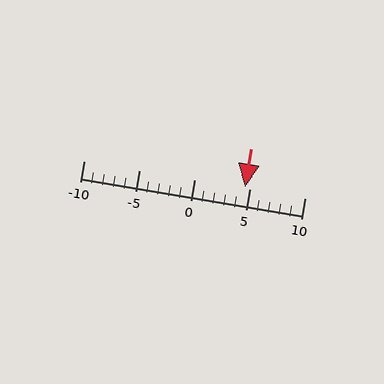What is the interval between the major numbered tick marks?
The major tick marks are spaced 5 units apart.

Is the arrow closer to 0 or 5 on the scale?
The arrow is closer to 5.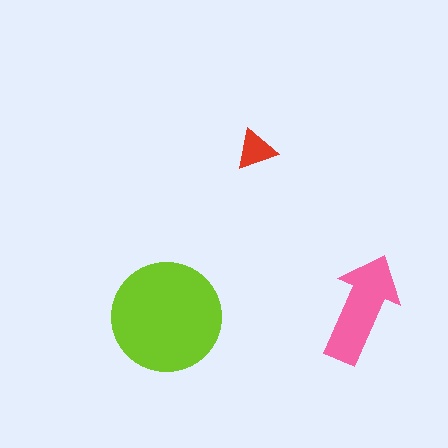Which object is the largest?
The lime circle.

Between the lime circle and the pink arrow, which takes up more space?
The lime circle.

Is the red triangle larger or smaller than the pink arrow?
Smaller.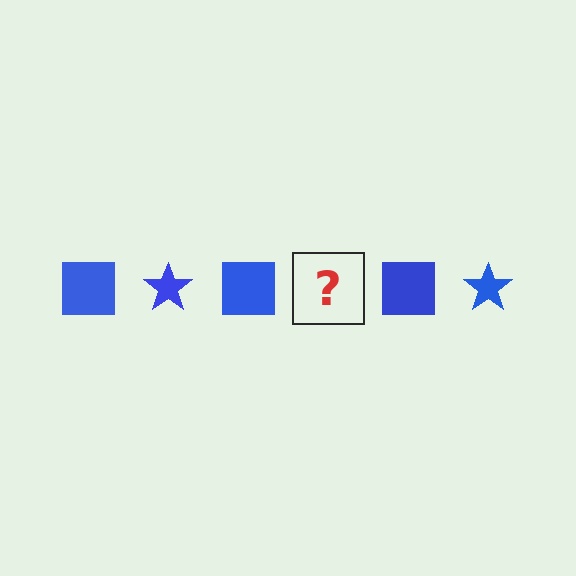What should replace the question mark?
The question mark should be replaced with a blue star.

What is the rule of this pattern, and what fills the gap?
The rule is that the pattern cycles through square, star shapes in blue. The gap should be filled with a blue star.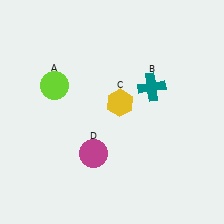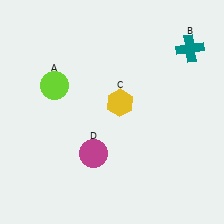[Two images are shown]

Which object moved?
The teal cross (B) moved right.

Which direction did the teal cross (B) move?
The teal cross (B) moved right.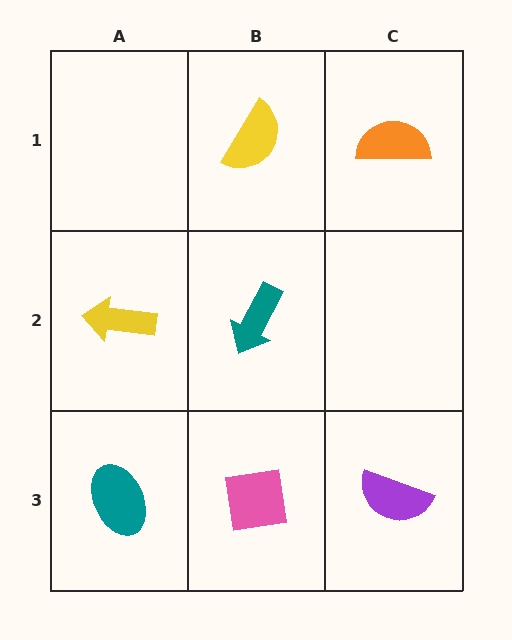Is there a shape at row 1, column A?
No, that cell is empty.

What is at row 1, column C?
An orange semicircle.